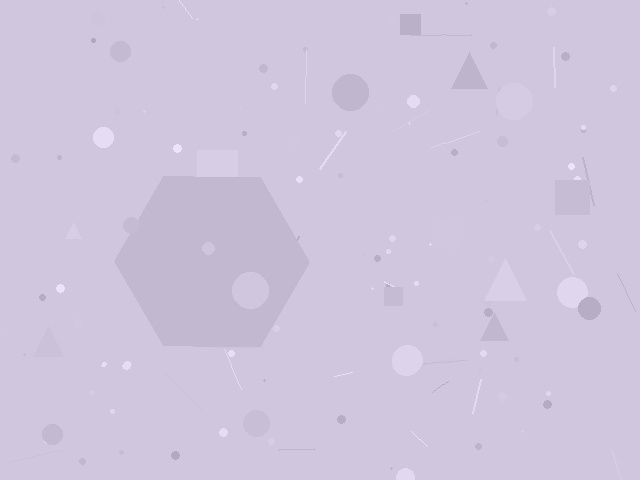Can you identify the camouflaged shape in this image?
The camouflaged shape is a hexagon.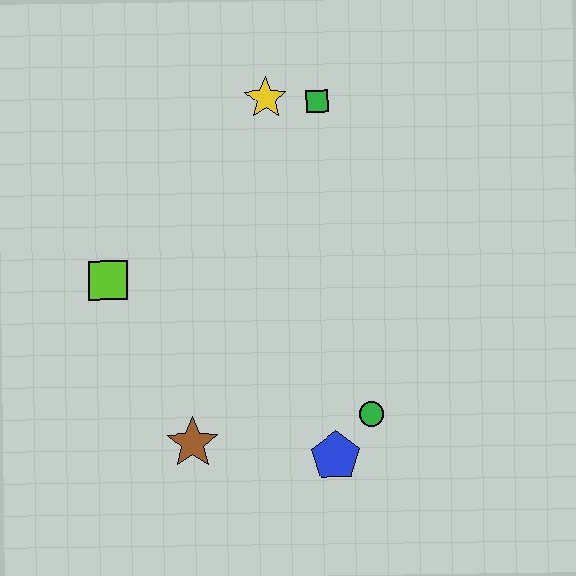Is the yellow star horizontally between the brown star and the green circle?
Yes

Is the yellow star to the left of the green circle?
Yes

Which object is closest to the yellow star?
The green square is closest to the yellow star.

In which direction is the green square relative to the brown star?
The green square is above the brown star.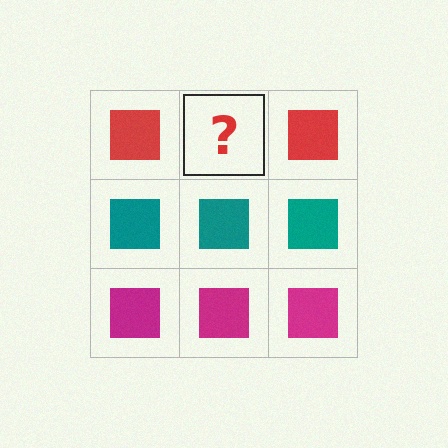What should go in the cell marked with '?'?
The missing cell should contain a red square.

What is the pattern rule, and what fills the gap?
The rule is that each row has a consistent color. The gap should be filled with a red square.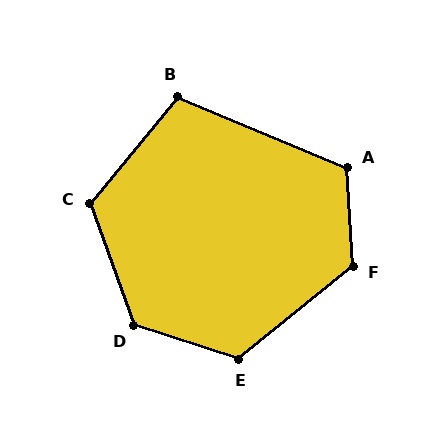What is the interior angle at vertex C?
Approximately 121 degrees (obtuse).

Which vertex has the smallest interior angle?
B, at approximately 107 degrees.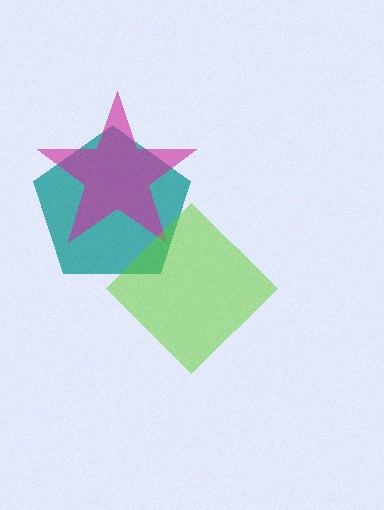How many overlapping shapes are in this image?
There are 3 overlapping shapes in the image.